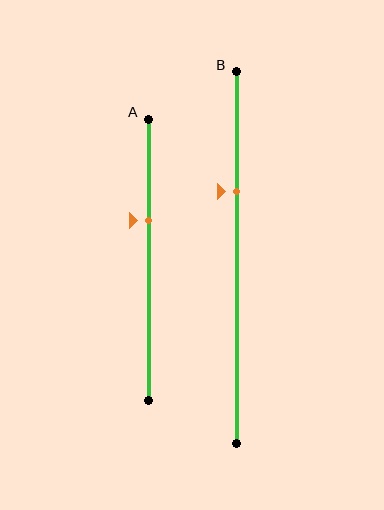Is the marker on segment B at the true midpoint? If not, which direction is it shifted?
No, the marker on segment B is shifted upward by about 18% of the segment length.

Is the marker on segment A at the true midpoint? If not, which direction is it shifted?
No, the marker on segment A is shifted upward by about 14% of the segment length.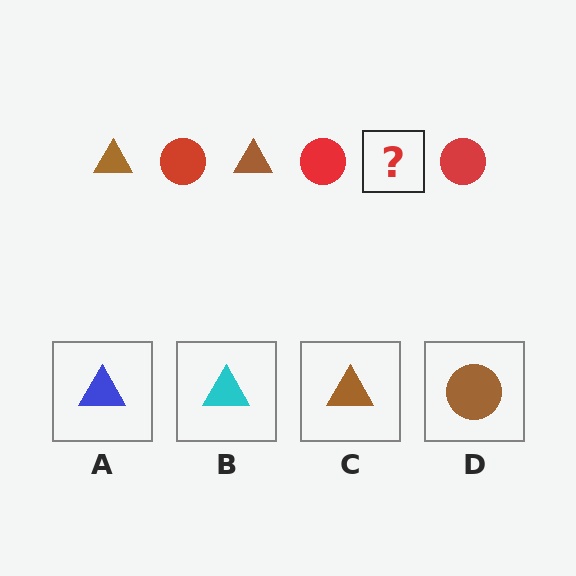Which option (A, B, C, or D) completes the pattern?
C.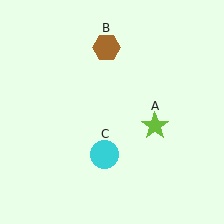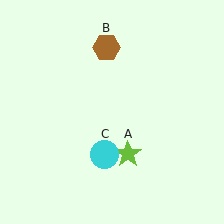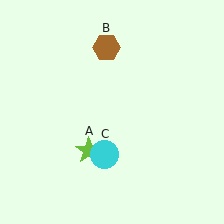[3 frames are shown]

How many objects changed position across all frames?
1 object changed position: lime star (object A).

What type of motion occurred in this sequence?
The lime star (object A) rotated clockwise around the center of the scene.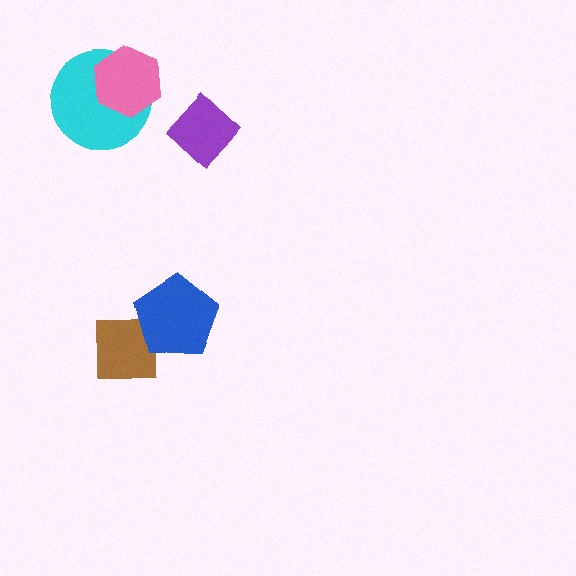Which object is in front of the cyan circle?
The pink hexagon is in front of the cyan circle.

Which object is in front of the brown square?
The blue pentagon is in front of the brown square.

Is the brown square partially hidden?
Yes, it is partially covered by another shape.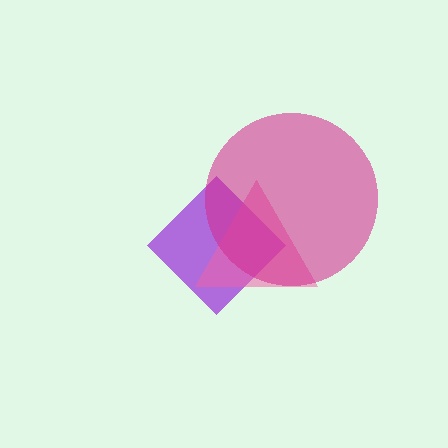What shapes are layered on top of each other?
The layered shapes are: a purple diamond, a pink triangle, a magenta circle.